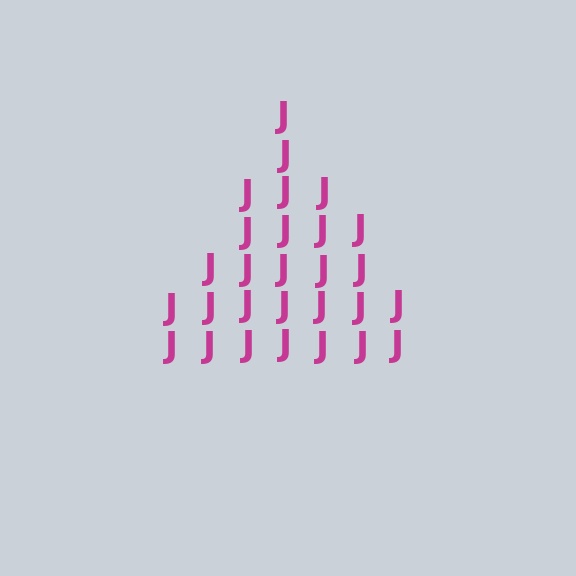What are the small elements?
The small elements are letter J's.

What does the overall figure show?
The overall figure shows a triangle.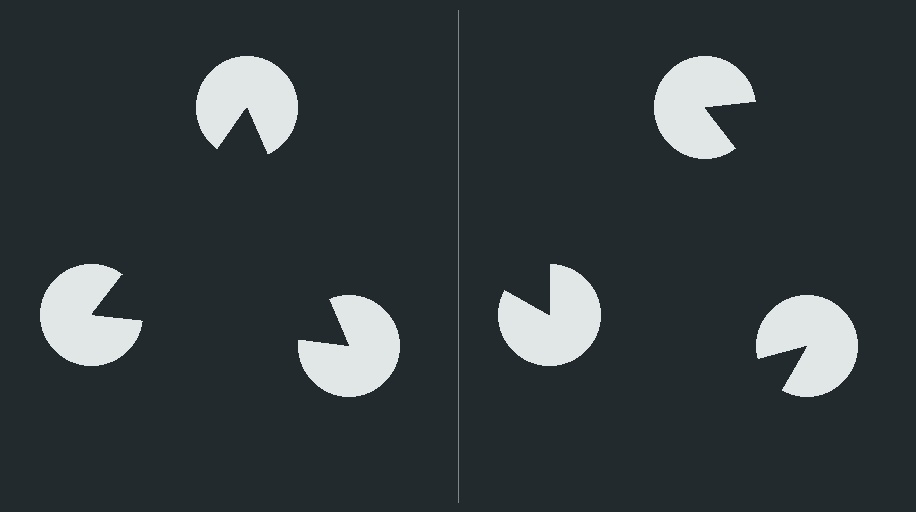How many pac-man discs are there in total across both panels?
6 — 3 on each side.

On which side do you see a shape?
An illusory triangle appears on the left side. On the right side the wedge cuts are rotated, so no coherent shape forms.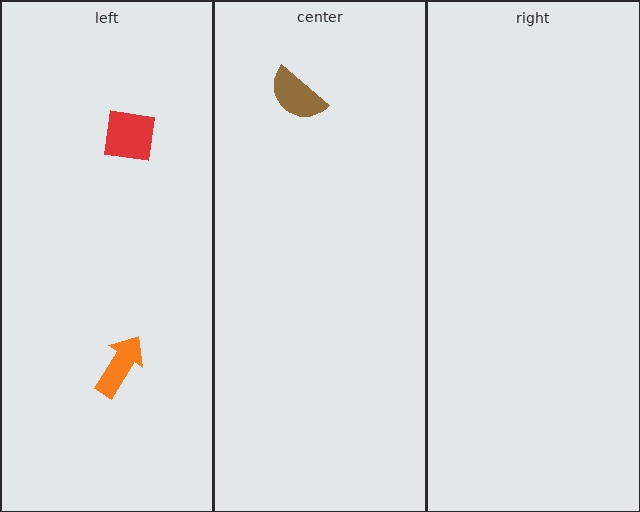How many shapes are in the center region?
1.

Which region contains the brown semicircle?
The center region.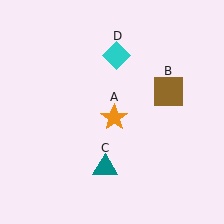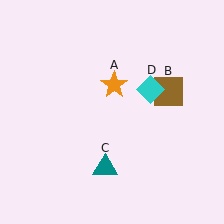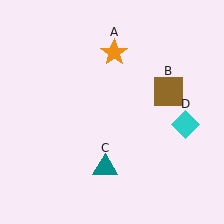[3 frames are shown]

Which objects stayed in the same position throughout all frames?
Brown square (object B) and teal triangle (object C) remained stationary.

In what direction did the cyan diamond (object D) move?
The cyan diamond (object D) moved down and to the right.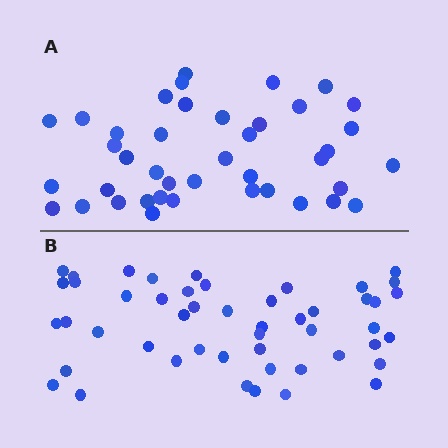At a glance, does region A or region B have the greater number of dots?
Region B (the bottom region) has more dots.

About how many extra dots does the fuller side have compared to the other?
Region B has roughly 8 or so more dots than region A.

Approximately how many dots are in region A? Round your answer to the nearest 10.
About 40 dots. (The exact count is 41, which rounds to 40.)